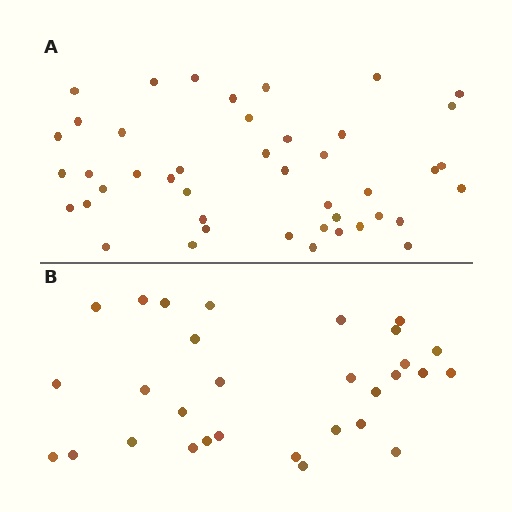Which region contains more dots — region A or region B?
Region A (the top region) has more dots.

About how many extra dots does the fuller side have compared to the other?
Region A has approximately 15 more dots than region B.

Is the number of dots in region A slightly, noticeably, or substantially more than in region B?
Region A has substantially more. The ratio is roughly 1.5 to 1.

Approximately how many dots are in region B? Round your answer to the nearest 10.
About 30 dots.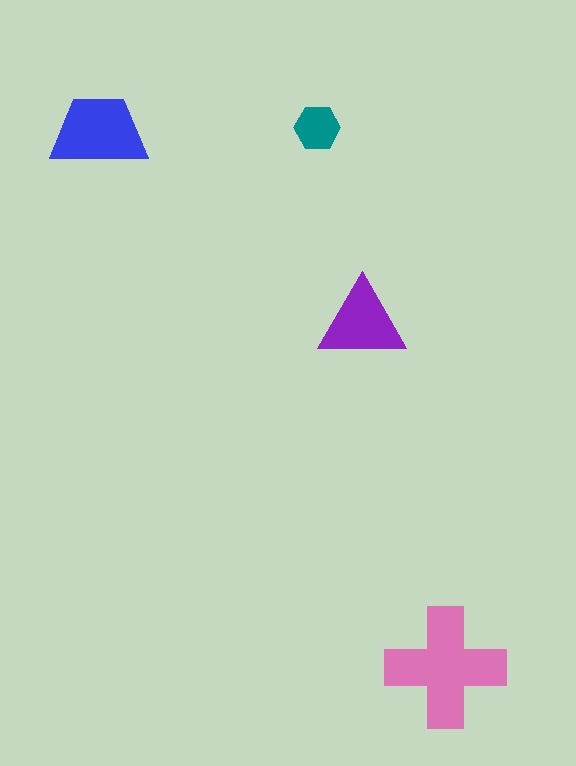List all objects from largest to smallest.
The pink cross, the blue trapezoid, the purple triangle, the teal hexagon.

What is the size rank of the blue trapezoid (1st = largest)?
2nd.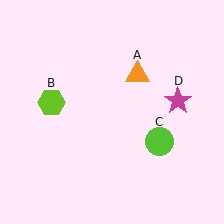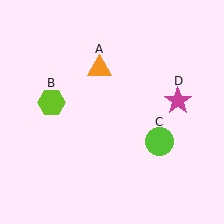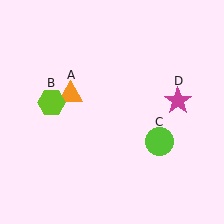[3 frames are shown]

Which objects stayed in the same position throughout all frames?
Lime hexagon (object B) and lime circle (object C) and magenta star (object D) remained stationary.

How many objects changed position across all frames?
1 object changed position: orange triangle (object A).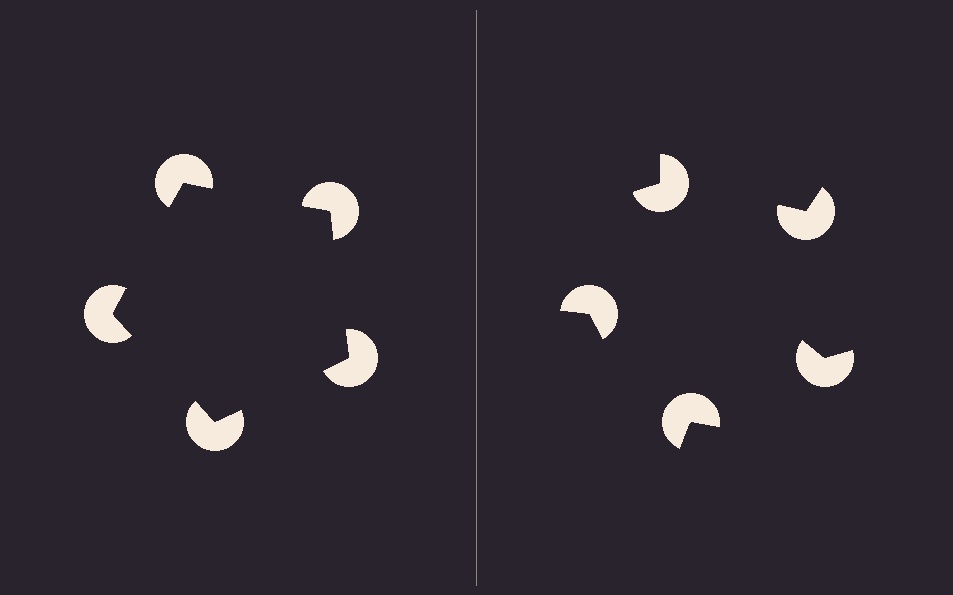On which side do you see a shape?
An illusory pentagon appears on the left side. On the right side the wedge cuts are rotated, so no coherent shape forms.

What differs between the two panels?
The pac-man discs are positioned identically on both sides; only the wedge orientations differ. On the left they align to a pentagon; on the right they are misaligned.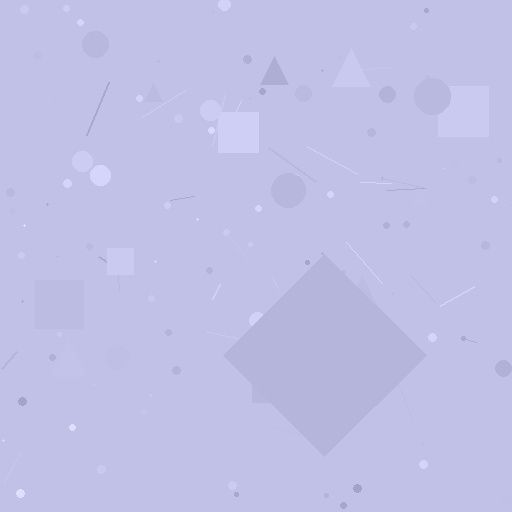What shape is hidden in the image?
A diamond is hidden in the image.